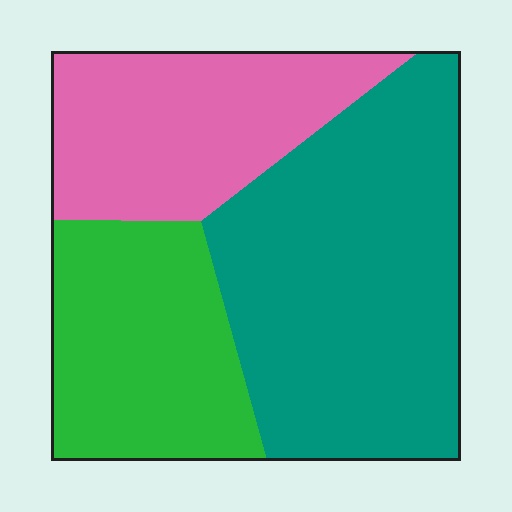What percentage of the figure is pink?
Pink covers around 25% of the figure.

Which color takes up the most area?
Teal, at roughly 50%.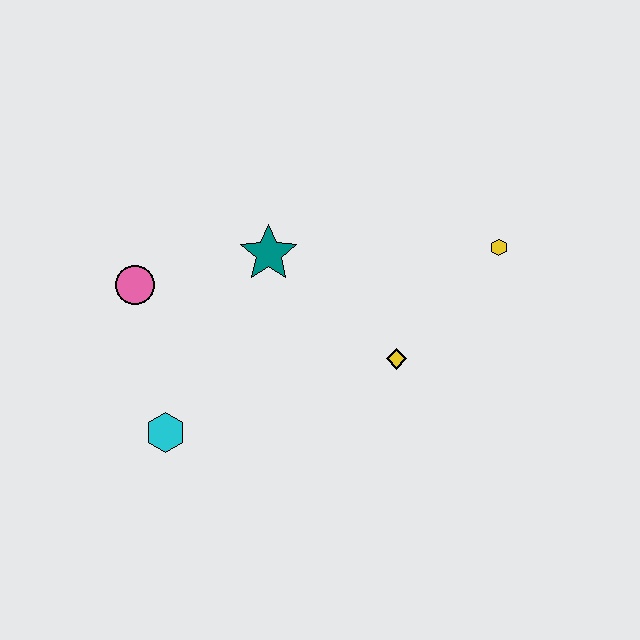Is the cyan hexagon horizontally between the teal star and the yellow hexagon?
No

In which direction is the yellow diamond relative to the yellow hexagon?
The yellow diamond is below the yellow hexagon.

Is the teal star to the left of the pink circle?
No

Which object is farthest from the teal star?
The yellow hexagon is farthest from the teal star.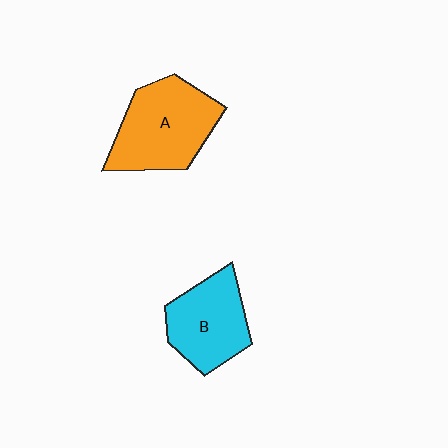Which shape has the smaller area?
Shape B (cyan).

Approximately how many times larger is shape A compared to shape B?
Approximately 1.3 times.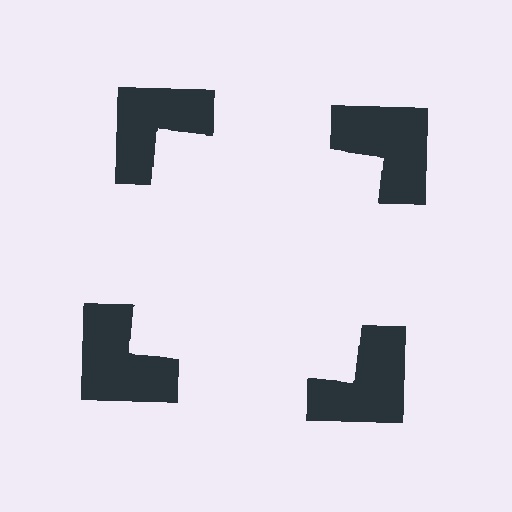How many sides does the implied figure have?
4 sides.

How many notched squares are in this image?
There are 4 — one at each vertex of the illusory square.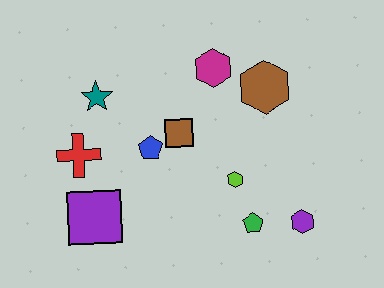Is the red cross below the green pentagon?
No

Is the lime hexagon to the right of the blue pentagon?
Yes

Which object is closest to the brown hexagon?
The magenta hexagon is closest to the brown hexagon.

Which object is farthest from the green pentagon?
The teal star is farthest from the green pentagon.